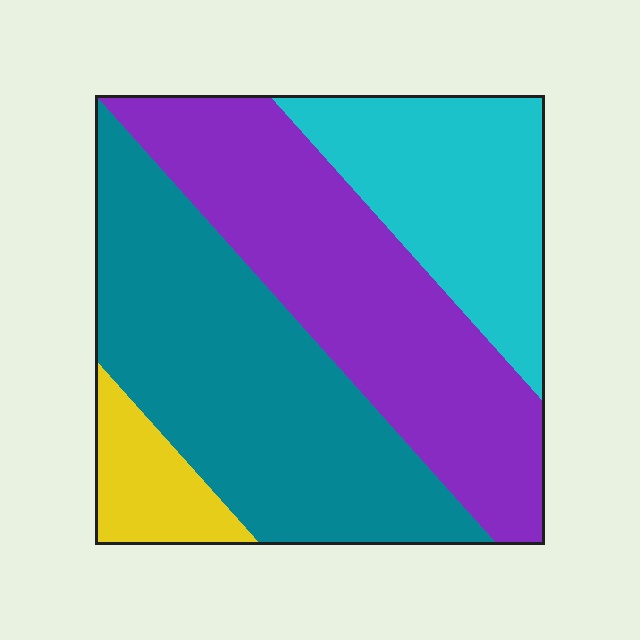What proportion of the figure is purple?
Purple covers around 35% of the figure.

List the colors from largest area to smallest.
From largest to smallest: teal, purple, cyan, yellow.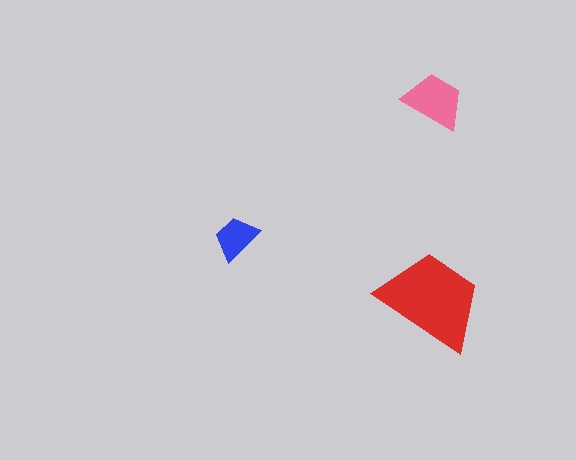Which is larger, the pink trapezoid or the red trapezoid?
The red one.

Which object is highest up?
The pink trapezoid is topmost.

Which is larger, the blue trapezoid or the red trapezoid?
The red one.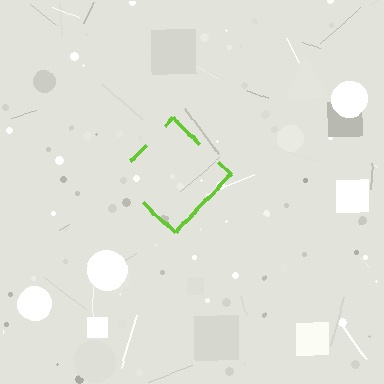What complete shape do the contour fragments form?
The contour fragments form a diamond.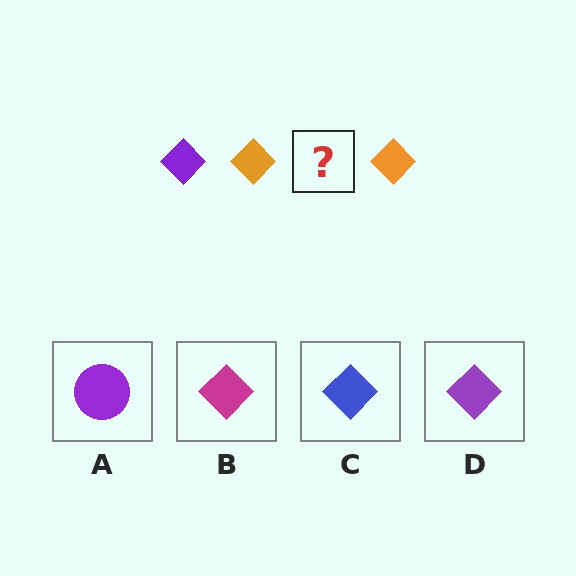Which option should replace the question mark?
Option D.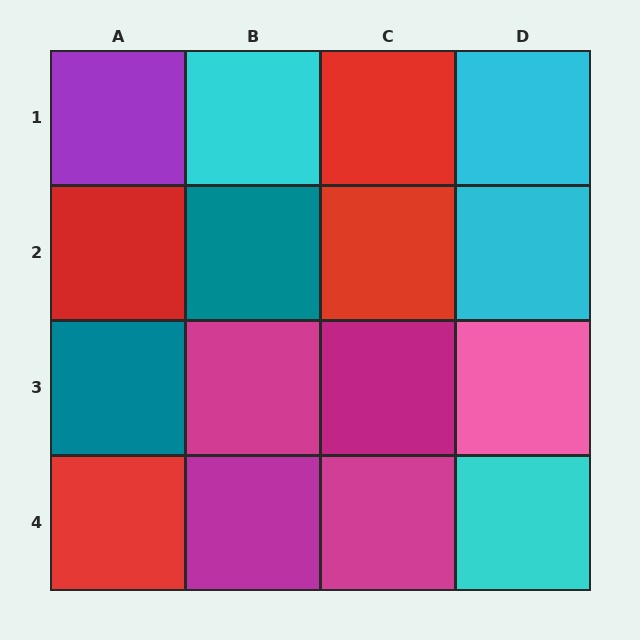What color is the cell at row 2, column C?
Red.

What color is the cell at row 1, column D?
Cyan.